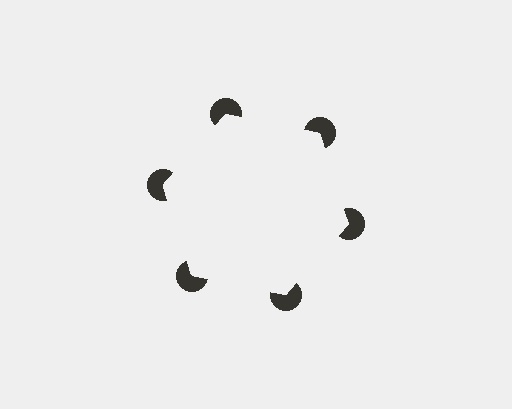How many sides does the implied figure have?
6 sides.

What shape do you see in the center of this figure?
An illusory hexagon — its edges are inferred from the aligned wedge cuts in the pac-man discs, not physically drawn.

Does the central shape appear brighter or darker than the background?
It typically appears slightly brighter than the background, even though no actual brightness change is drawn.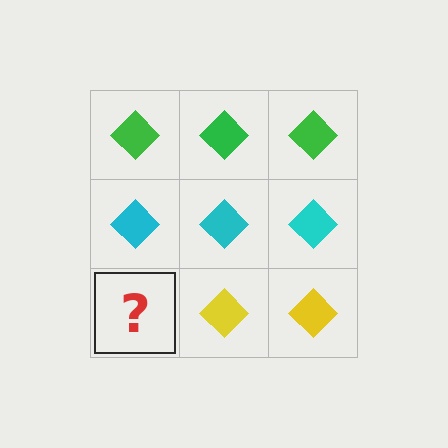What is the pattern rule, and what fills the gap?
The rule is that each row has a consistent color. The gap should be filled with a yellow diamond.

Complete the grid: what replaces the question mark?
The question mark should be replaced with a yellow diamond.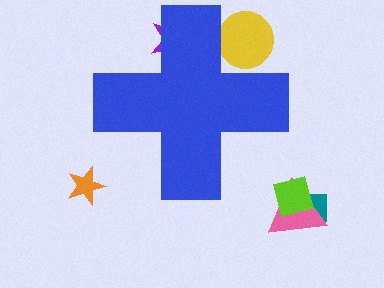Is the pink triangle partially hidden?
No, the pink triangle is fully visible.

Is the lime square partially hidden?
No, the lime square is fully visible.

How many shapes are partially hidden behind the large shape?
2 shapes are partially hidden.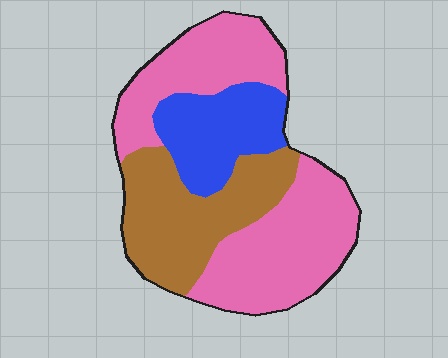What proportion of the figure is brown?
Brown covers around 30% of the figure.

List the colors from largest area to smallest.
From largest to smallest: pink, brown, blue.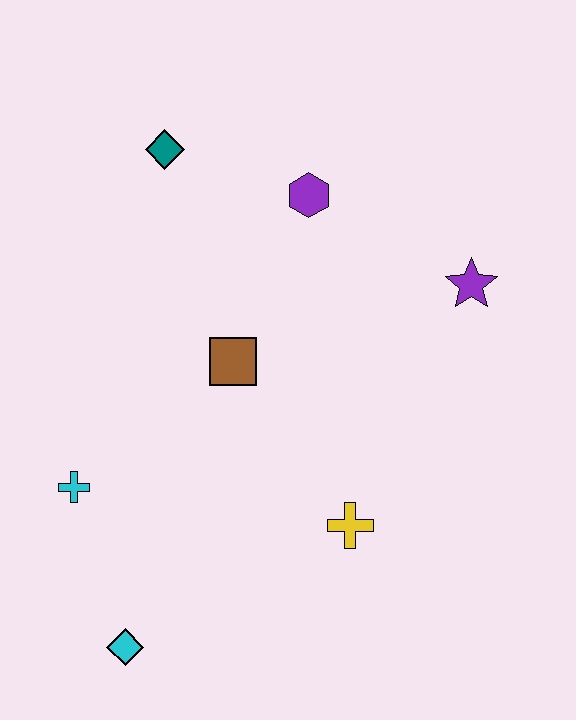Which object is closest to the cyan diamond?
The cyan cross is closest to the cyan diamond.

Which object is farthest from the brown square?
The cyan diamond is farthest from the brown square.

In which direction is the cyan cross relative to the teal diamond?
The cyan cross is below the teal diamond.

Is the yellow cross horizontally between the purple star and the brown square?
Yes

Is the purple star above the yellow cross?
Yes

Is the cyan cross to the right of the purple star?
No